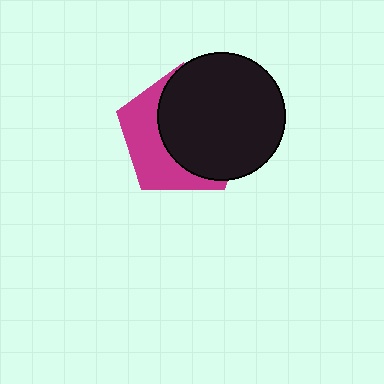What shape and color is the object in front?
The object in front is a black circle.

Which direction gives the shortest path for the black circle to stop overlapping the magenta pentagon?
Moving right gives the shortest separation.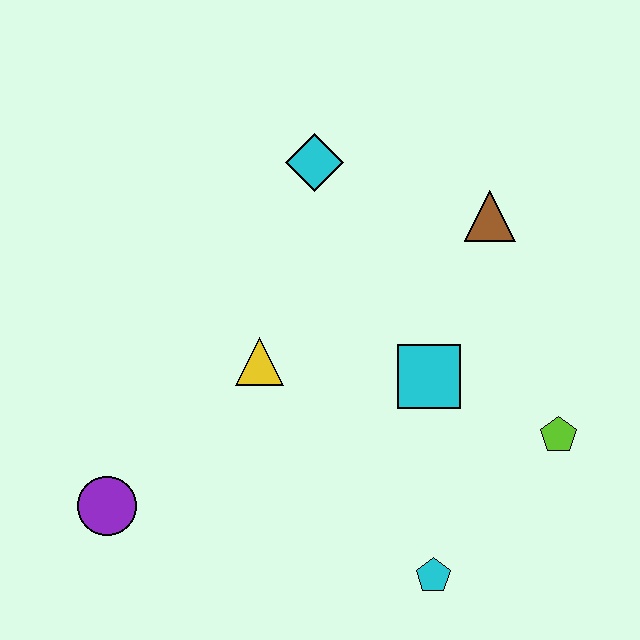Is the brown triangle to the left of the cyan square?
No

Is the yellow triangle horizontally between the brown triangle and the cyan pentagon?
No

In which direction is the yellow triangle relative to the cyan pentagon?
The yellow triangle is above the cyan pentagon.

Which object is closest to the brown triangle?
The cyan square is closest to the brown triangle.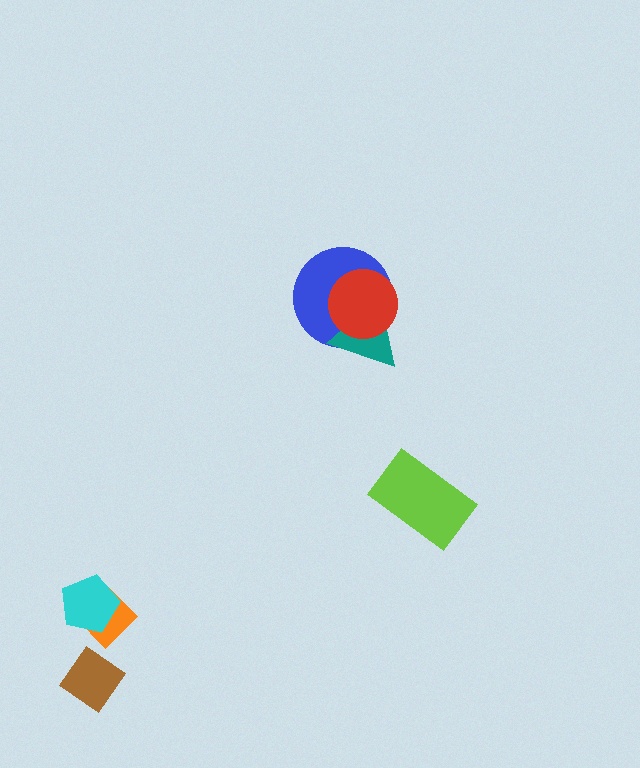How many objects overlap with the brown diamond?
0 objects overlap with the brown diamond.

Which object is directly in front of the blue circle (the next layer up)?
The teal triangle is directly in front of the blue circle.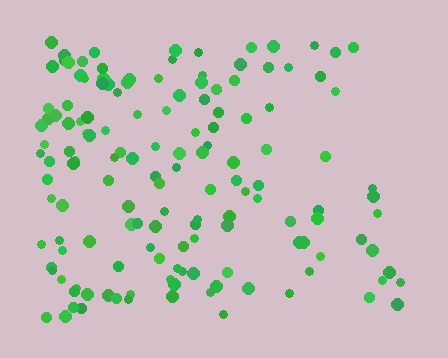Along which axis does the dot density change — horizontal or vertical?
Horizontal.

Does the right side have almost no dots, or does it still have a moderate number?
Still a moderate number, just noticeably fewer than the left.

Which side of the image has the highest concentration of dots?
The left.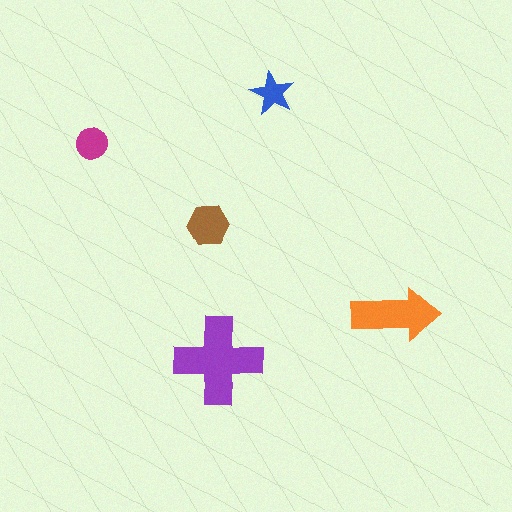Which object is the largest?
The purple cross.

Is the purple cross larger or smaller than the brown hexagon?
Larger.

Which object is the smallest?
The blue star.